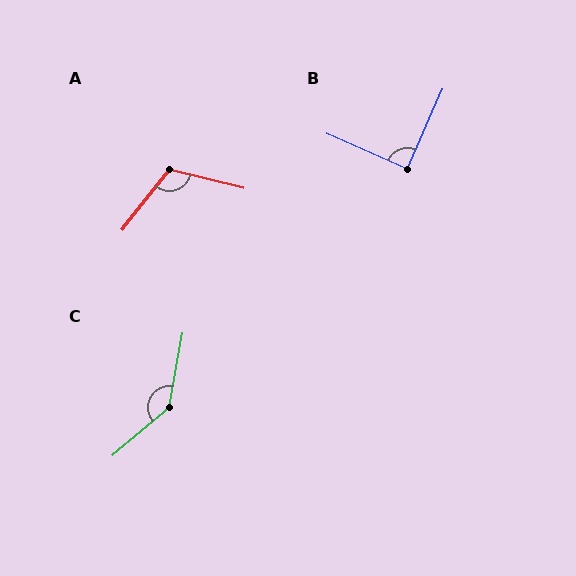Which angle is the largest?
C, at approximately 140 degrees.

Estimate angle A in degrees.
Approximately 115 degrees.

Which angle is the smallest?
B, at approximately 90 degrees.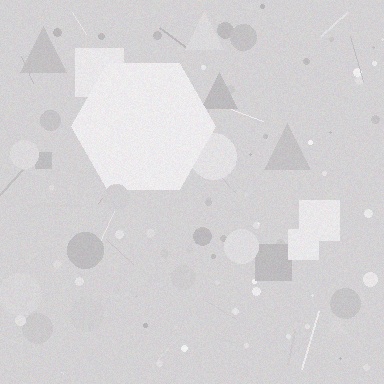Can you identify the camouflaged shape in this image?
The camouflaged shape is a hexagon.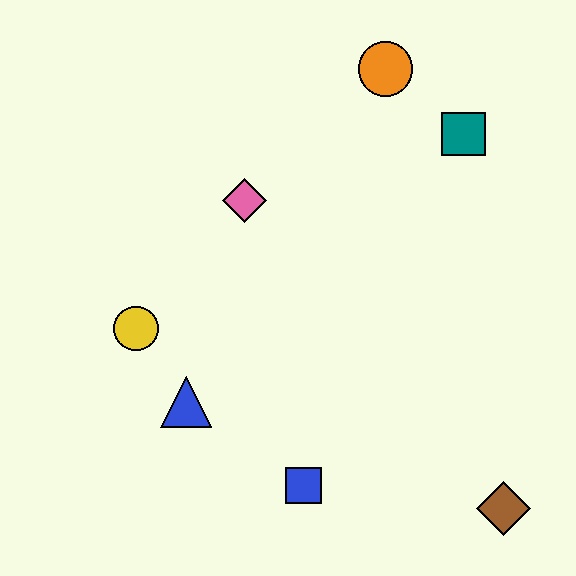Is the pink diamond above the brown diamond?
Yes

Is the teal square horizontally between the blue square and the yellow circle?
No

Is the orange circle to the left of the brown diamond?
Yes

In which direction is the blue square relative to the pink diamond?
The blue square is below the pink diamond.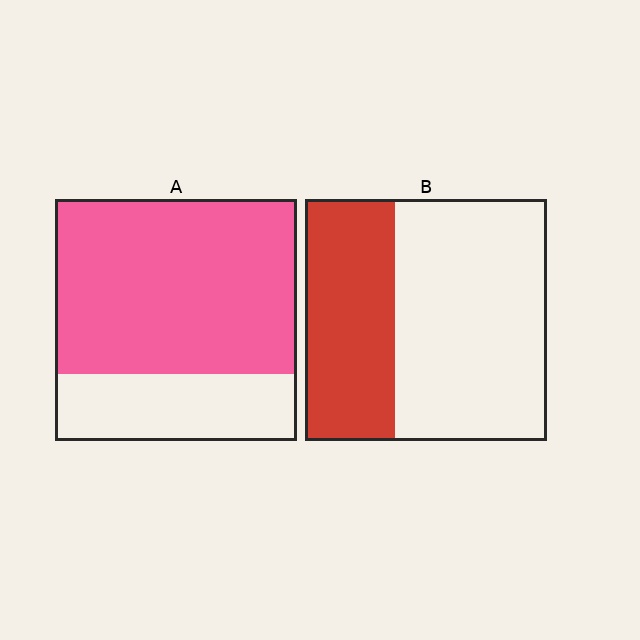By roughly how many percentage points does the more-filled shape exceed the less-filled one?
By roughly 35 percentage points (A over B).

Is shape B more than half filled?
No.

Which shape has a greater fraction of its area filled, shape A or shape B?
Shape A.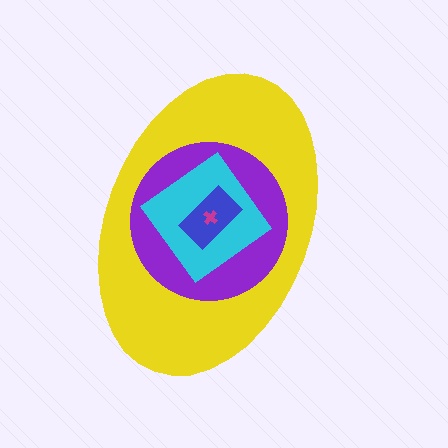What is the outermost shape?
The yellow ellipse.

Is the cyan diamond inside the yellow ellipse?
Yes.